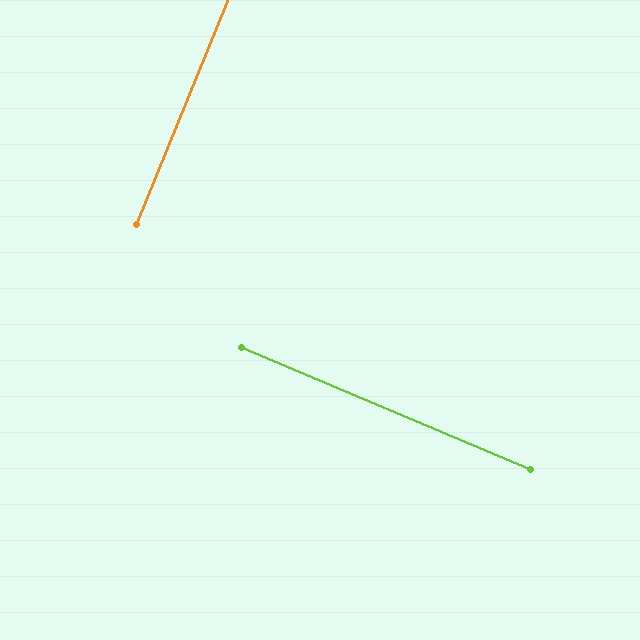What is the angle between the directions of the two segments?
Approximately 89 degrees.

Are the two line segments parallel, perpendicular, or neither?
Perpendicular — they meet at approximately 89°.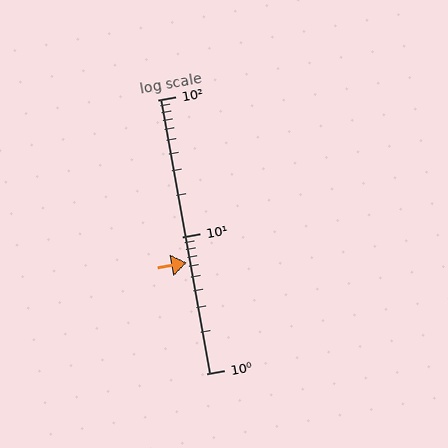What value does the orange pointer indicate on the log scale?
The pointer indicates approximately 6.5.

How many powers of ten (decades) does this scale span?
The scale spans 2 decades, from 1 to 100.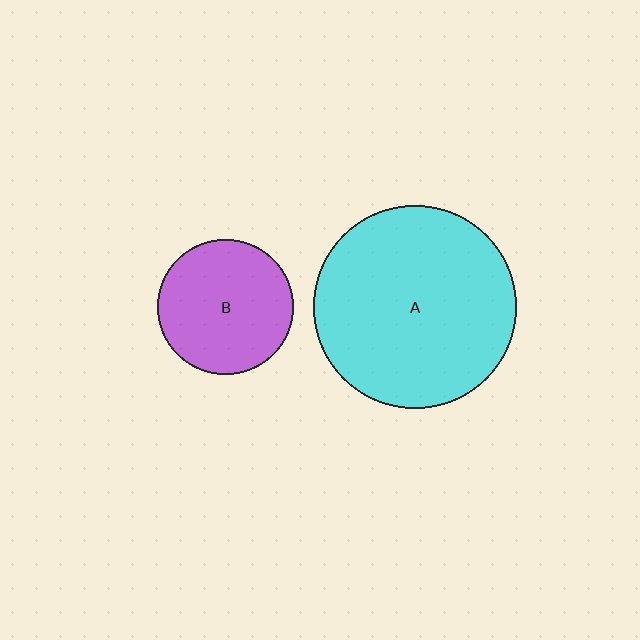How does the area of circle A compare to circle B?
Approximately 2.3 times.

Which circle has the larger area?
Circle A (cyan).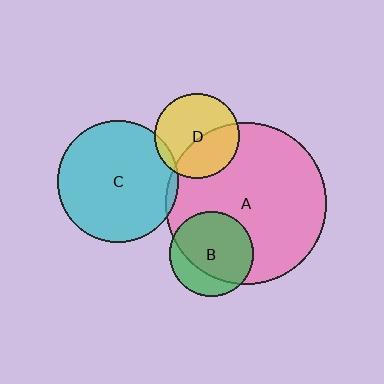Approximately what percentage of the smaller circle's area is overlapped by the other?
Approximately 75%.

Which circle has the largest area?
Circle A (pink).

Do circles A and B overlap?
Yes.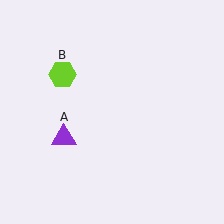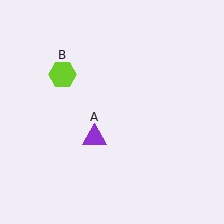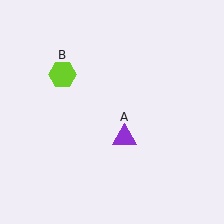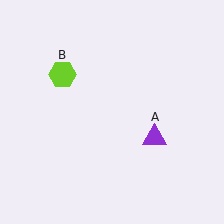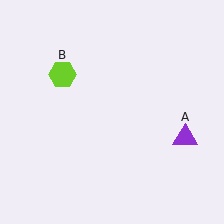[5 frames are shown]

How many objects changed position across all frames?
1 object changed position: purple triangle (object A).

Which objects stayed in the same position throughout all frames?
Lime hexagon (object B) remained stationary.